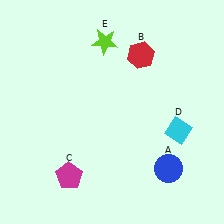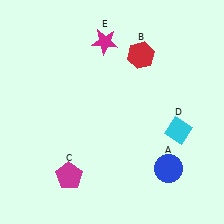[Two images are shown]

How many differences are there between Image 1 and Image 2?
There is 1 difference between the two images.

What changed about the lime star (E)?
In Image 1, E is lime. In Image 2, it changed to magenta.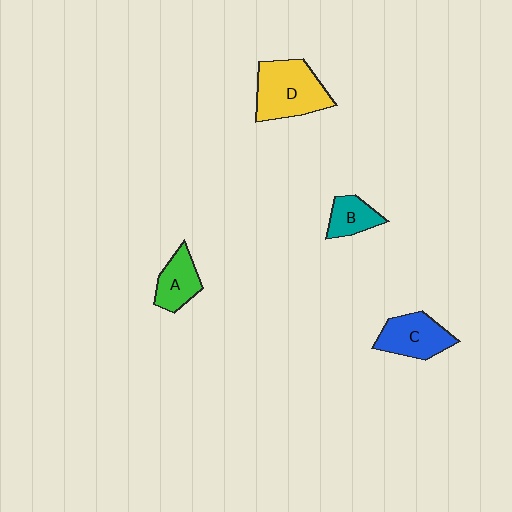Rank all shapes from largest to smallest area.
From largest to smallest: D (yellow), C (blue), A (green), B (teal).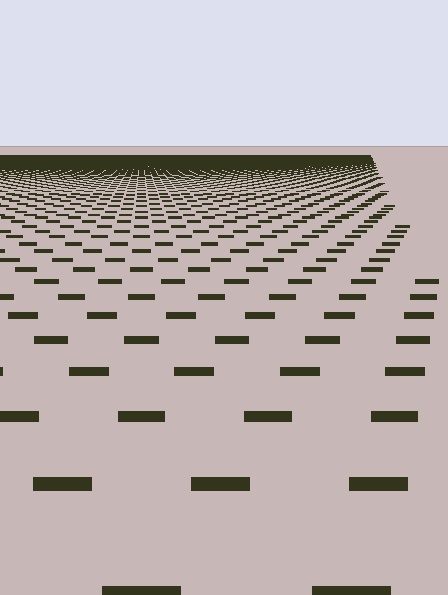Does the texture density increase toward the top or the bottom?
Density increases toward the top.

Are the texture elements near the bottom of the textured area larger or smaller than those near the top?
Larger. Near the bottom, elements are closer to the viewer and appear at a bigger on-screen size.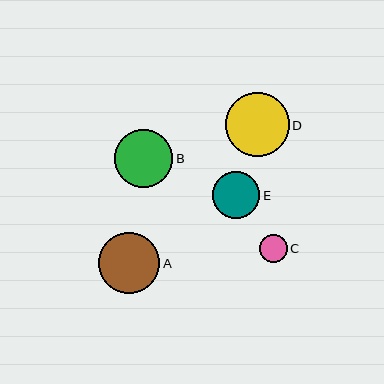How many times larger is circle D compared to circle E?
Circle D is approximately 1.4 times the size of circle E.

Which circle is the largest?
Circle D is the largest with a size of approximately 64 pixels.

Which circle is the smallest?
Circle C is the smallest with a size of approximately 28 pixels.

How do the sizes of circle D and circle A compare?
Circle D and circle A are approximately the same size.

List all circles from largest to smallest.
From largest to smallest: D, A, B, E, C.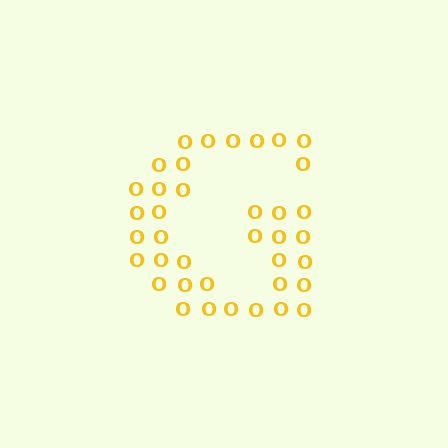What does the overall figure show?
The overall figure shows the letter G.